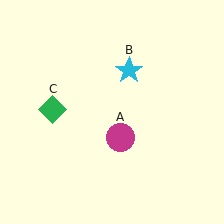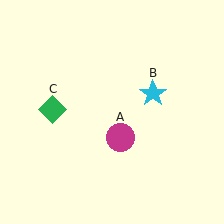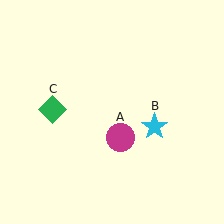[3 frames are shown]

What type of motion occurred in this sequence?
The cyan star (object B) rotated clockwise around the center of the scene.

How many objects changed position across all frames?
1 object changed position: cyan star (object B).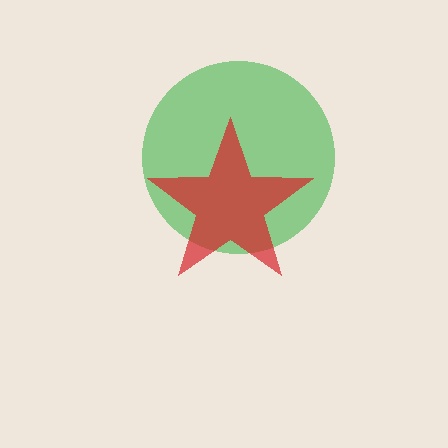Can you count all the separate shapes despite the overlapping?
Yes, there are 2 separate shapes.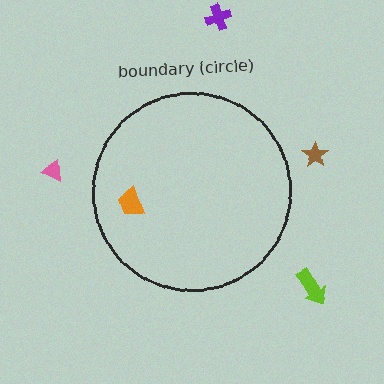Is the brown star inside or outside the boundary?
Outside.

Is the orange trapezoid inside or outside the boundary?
Inside.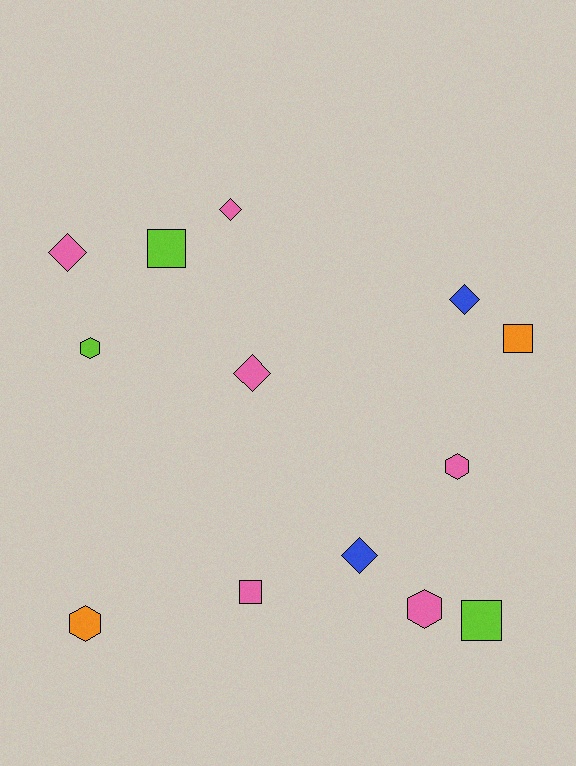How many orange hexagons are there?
There is 1 orange hexagon.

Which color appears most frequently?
Pink, with 6 objects.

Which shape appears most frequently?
Diamond, with 5 objects.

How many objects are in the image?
There are 13 objects.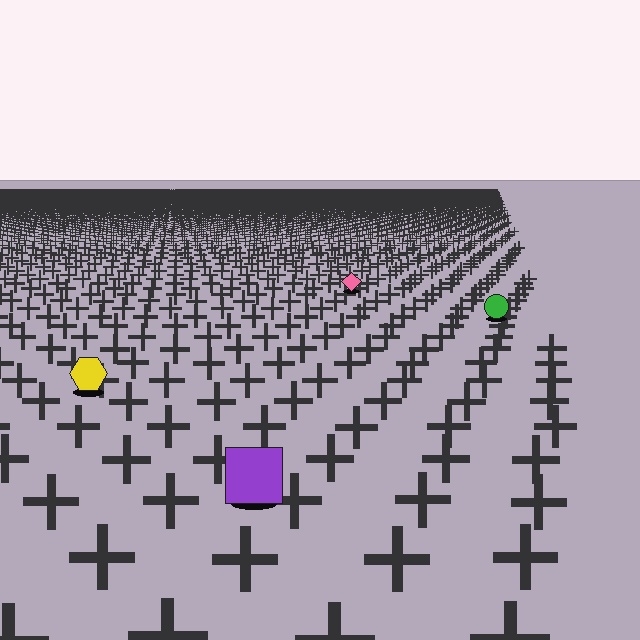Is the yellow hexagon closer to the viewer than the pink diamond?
Yes. The yellow hexagon is closer — you can tell from the texture gradient: the ground texture is coarser near it.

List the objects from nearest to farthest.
From nearest to farthest: the purple square, the yellow hexagon, the green circle, the pink diamond.